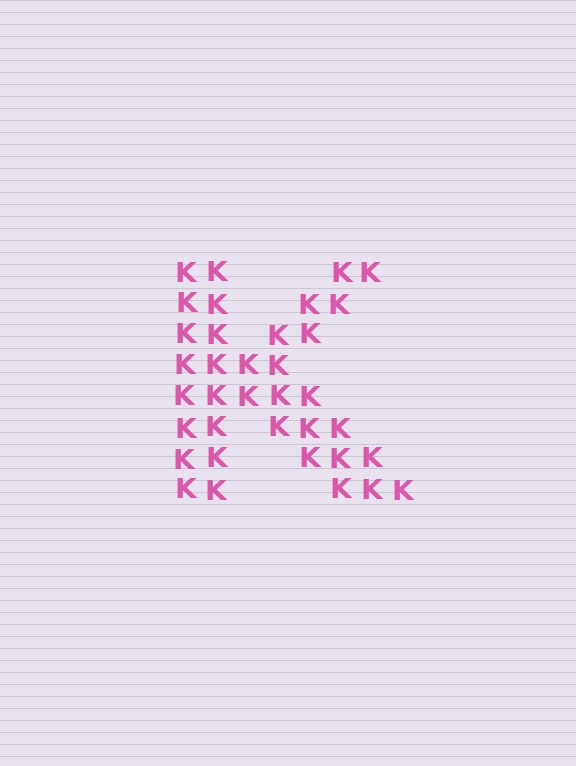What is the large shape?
The large shape is the letter K.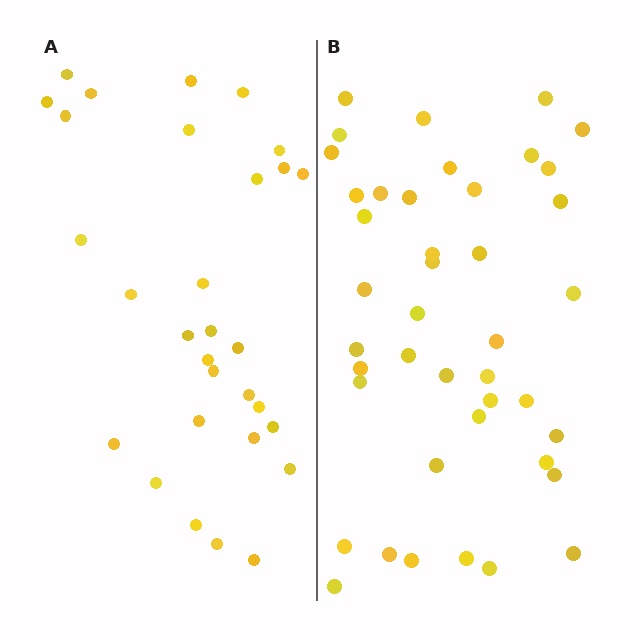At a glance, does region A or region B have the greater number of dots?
Region B (the right region) has more dots.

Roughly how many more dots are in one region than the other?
Region B has roughly 12 or so more dots than region A.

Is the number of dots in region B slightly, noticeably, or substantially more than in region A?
Region B has noticeably more, but not dramatically so. The ratio is roughly 1.4 to 1.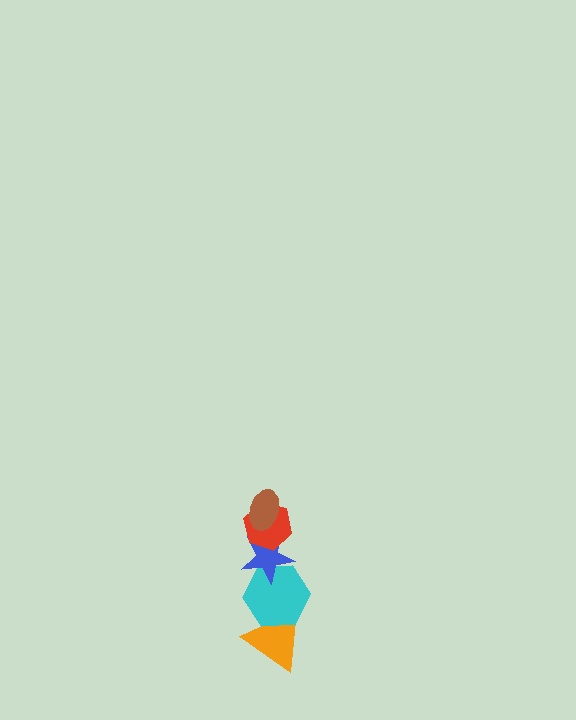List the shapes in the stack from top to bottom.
From top to bottom: the brown ellipse, the red hexagon, the blue star, the cyan hexagon, the orange triangle.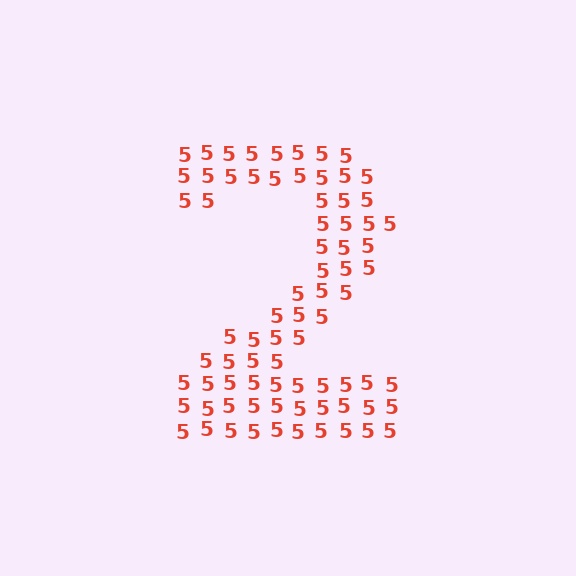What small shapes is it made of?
It is made of small digit 5's.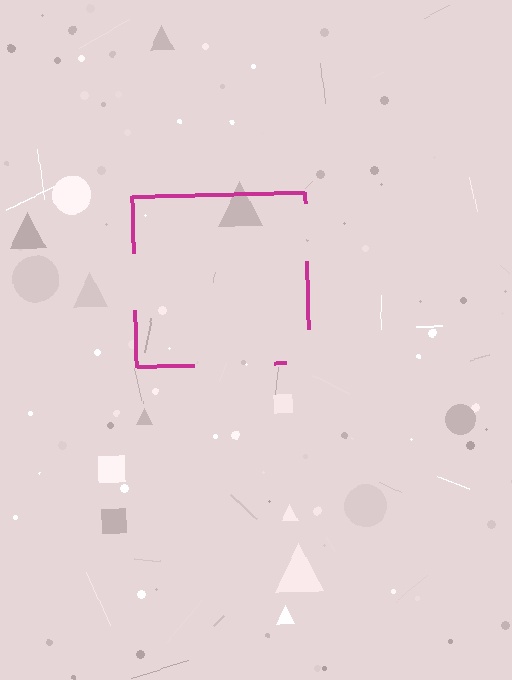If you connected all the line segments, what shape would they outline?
They would outline a square.